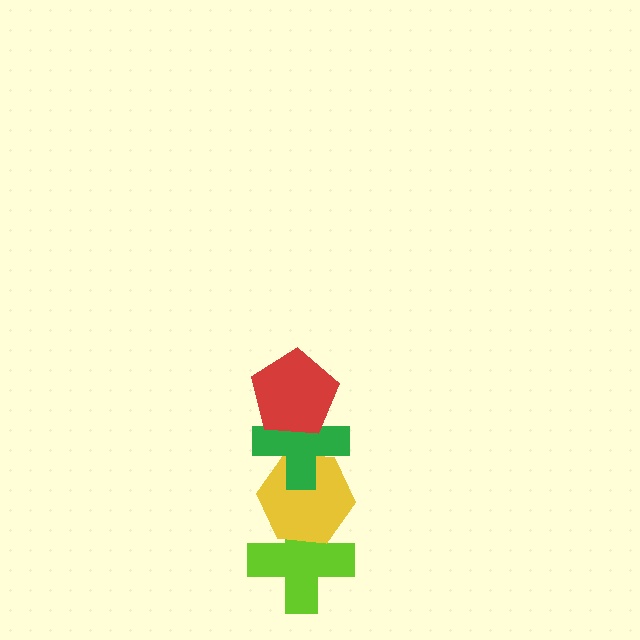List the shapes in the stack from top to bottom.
From top to bottom: the red pentagon, the green cross, the yellow hexagon, the lime cross.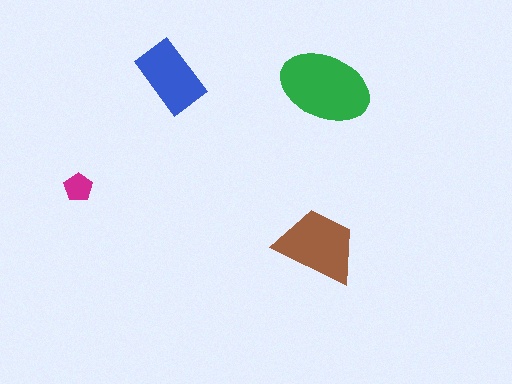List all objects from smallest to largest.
The magenta pentagon, the blue rectangle, the brown trapezoid, the green ellipse.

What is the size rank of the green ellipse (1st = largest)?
1st.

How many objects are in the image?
There are 4 objects in the image.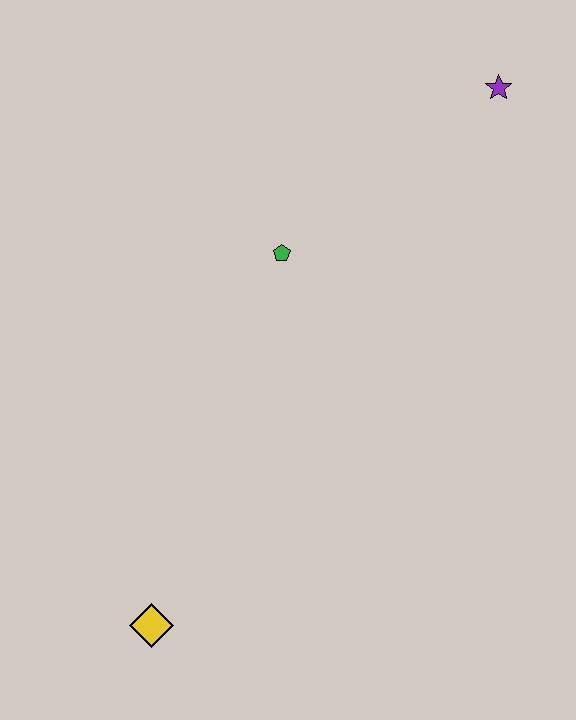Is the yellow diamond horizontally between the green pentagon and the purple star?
No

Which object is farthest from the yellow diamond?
The purple star is farthest from the yellow diamond.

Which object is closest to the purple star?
The green pentagon is closest to the purple star.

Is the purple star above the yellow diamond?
Yes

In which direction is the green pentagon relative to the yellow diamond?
The green pentagon is above the yellow diamond.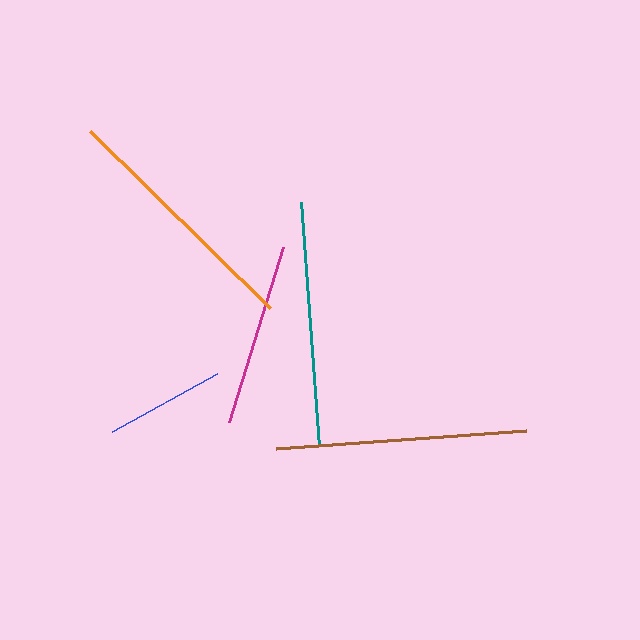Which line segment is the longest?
The orange line is the longest at approximately 252 pixels.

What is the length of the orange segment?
The orange segment is approximately 252 pixels long.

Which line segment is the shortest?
The blue line is the shortest at approximately 120 pixels.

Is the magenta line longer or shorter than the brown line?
The brown line is longer than the magenta line.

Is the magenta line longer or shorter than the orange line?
The orange line is longer than the magenta line.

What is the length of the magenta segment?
The magenta segment is approximately 184 pixels long.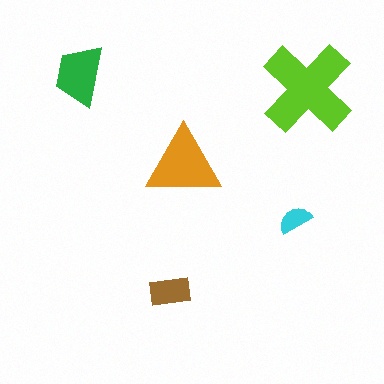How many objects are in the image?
There are 5 objects in the image.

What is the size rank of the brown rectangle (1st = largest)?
4th.